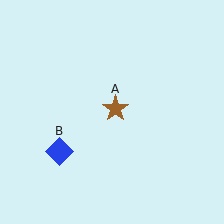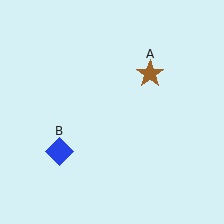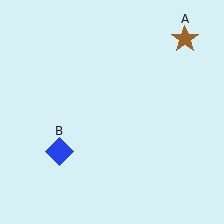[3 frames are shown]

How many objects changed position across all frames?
1 object changed position: brown star (object A).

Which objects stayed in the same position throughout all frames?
Blue diamond (object B) remained stationary.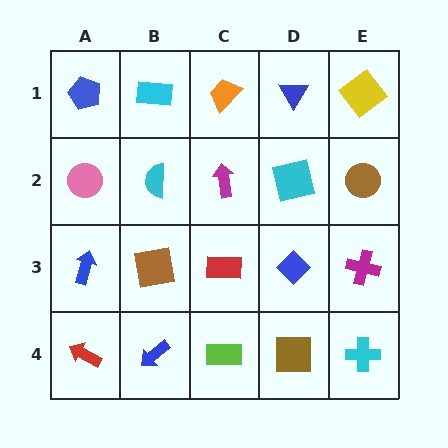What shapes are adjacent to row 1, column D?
A cyan square (row 2, column D), an orange trapezoid (row 1, column C), a yellow diamond (row 1, column E).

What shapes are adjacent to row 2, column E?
A yellow diamond (row 1, column E), a magenta cross (row 3, column E), a cyan square (row 2, column D).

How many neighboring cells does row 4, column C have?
3.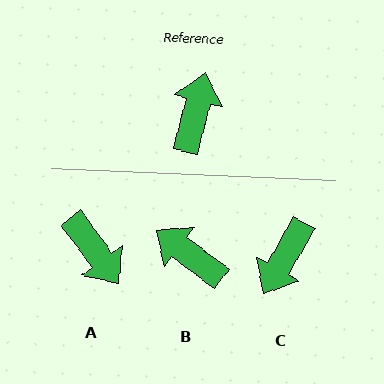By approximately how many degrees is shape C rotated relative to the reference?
Approximately 164 degrees counter-clockwise.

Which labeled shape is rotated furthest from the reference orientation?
C, about 164 degrees away.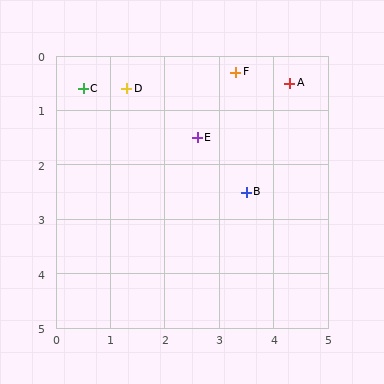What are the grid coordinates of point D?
Point D is at approximately (1.3, 0.6).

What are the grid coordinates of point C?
Point C is at approximately (0.5, 0.6).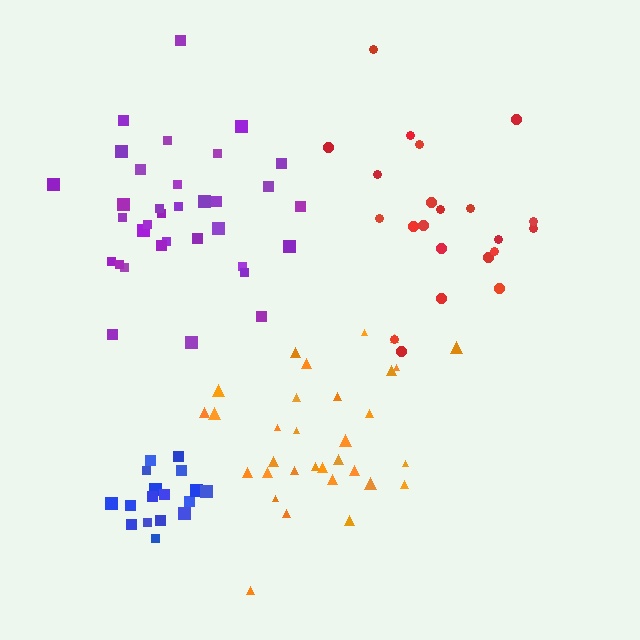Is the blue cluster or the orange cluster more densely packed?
Blue.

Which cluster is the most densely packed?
Blue.